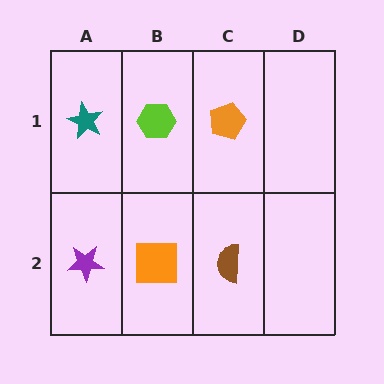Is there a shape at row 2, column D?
No, that cell is empty.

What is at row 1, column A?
A teal star.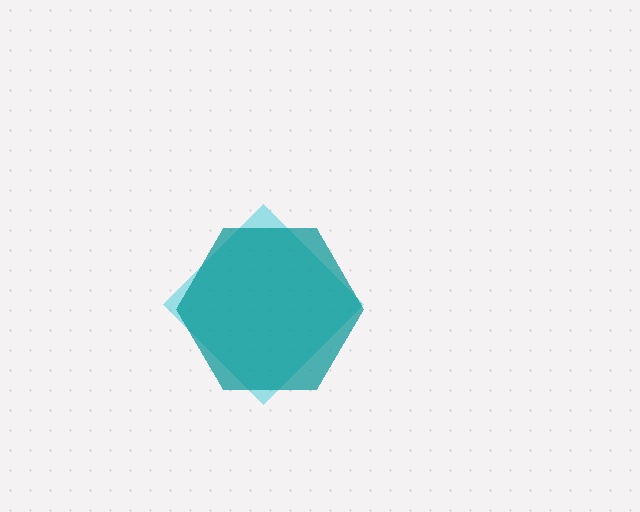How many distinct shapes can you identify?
There are 2 distinct shapes: a cyan diamond, a teal hexagon.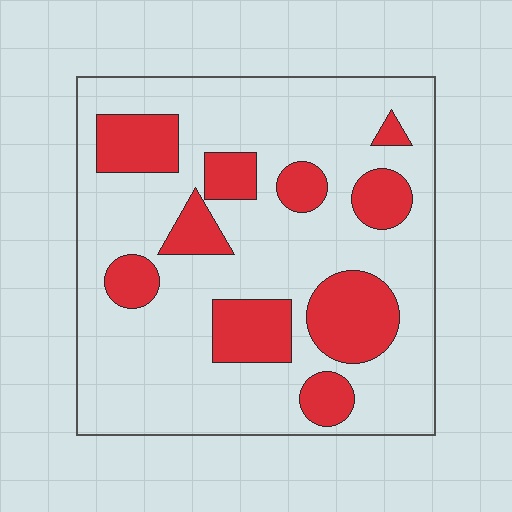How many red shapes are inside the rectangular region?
10.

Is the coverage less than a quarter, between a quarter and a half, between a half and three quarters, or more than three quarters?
Between a quarter and a half.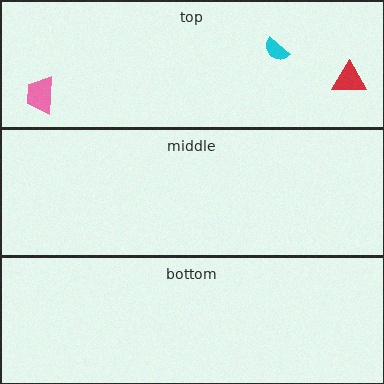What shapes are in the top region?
The pink trapezoid, the red triangle, the cyan semicircle.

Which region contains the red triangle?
The top region.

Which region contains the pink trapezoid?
The top region.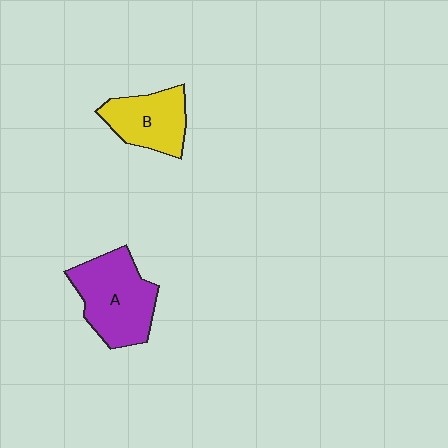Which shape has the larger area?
Shape A (purple).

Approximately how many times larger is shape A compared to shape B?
Approximately 1.4 times.